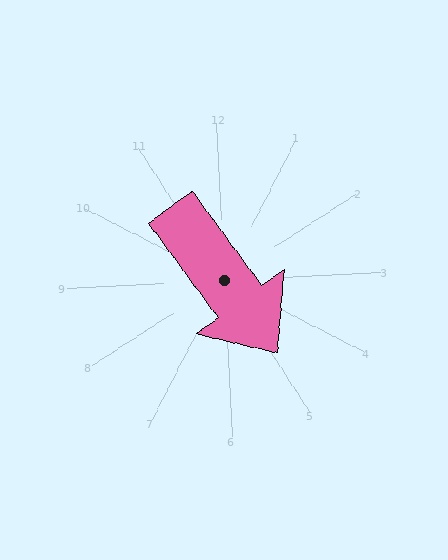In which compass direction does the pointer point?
Southeast.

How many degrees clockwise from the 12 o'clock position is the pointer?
Approximately 147 degrees.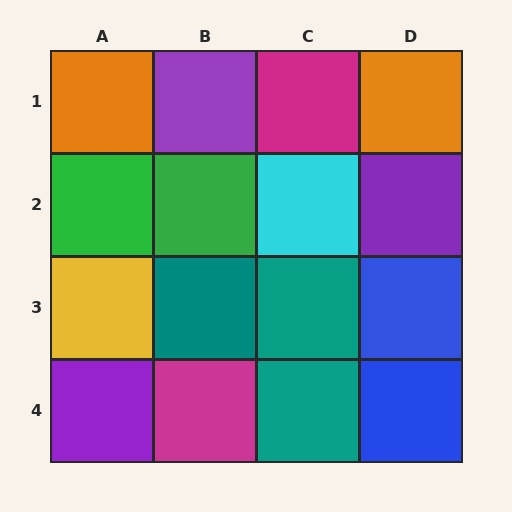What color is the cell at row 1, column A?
Orange.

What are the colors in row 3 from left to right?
Yellow, teal, teal, blue.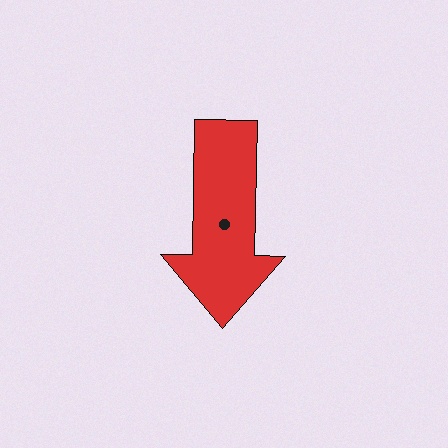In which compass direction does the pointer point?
South.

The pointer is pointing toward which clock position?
Roughly 6 o'clock.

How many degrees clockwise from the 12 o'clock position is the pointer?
Approximately 181 degrees.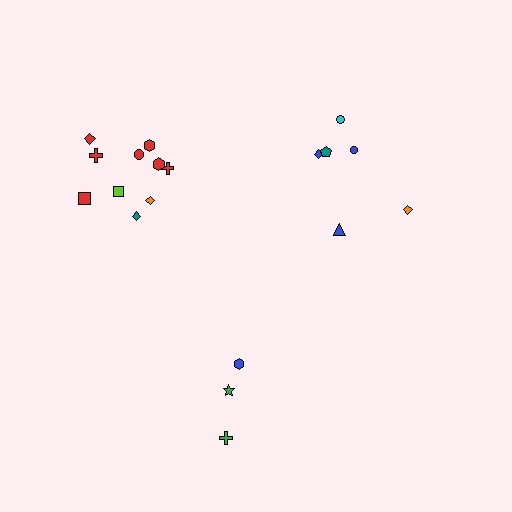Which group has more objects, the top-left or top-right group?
The top-left group.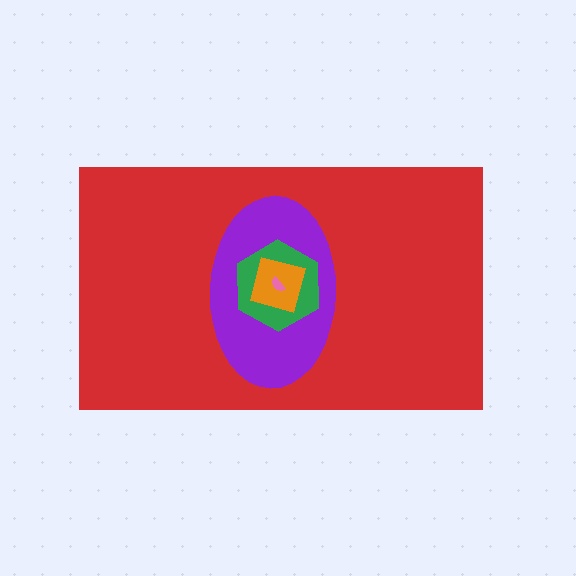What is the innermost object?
The pink semicircle.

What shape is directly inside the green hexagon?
The orange square.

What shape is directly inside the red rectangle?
The purple ellipse.